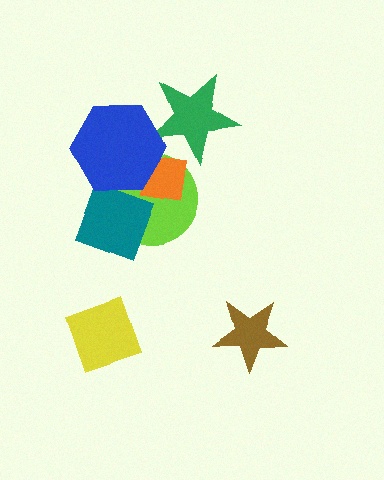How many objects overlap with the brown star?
0 objects overlap with the brown star.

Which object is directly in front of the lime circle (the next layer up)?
The orange square is directly in front of the lime circle.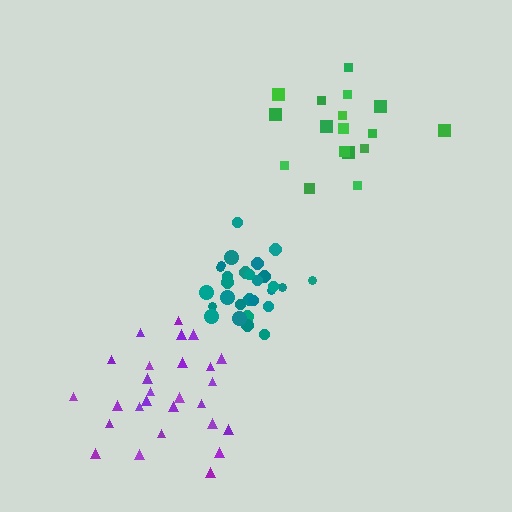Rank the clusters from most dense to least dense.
teal, purple, green.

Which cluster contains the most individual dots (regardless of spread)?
Teal (30).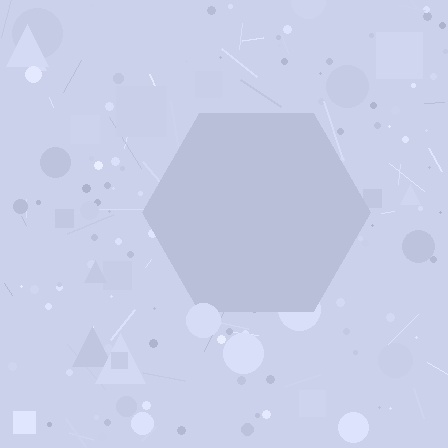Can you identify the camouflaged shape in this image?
The camouflaged shape is a hexagon.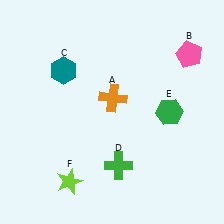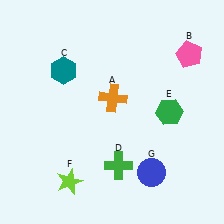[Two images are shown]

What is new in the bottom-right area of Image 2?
A blue circle (G) was added in the bottom-right area of Image 2.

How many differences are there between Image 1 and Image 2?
There is 1 difference between the two images.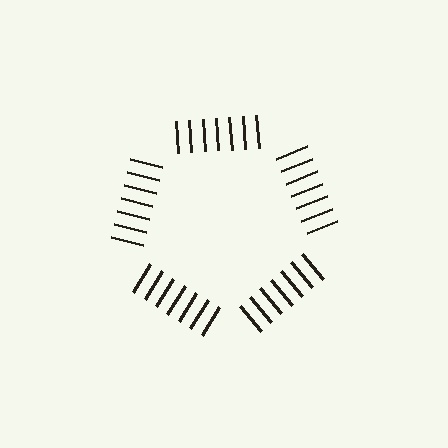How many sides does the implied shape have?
5 sides — the line-ends trace a pentagon.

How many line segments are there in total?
35 — 7 along each of the 5 edges.